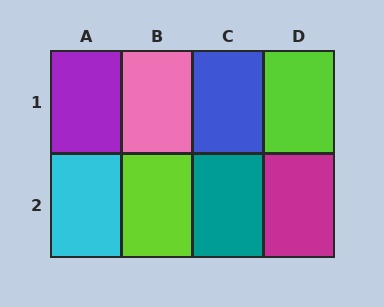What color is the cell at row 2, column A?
Cyan.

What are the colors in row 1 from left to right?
Purple, pink, blue, lime.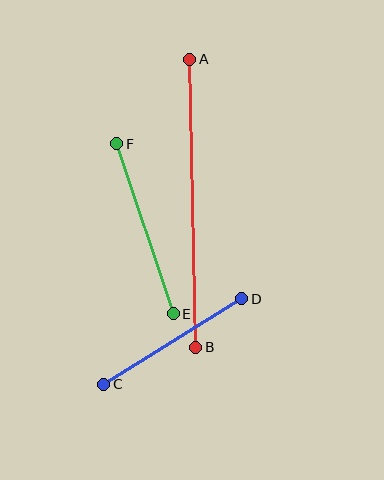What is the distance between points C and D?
The distance is approximately 162 pixels.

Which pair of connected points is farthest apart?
Points A and B are farthest apart.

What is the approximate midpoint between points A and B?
The midpoint is at approximately (193, 203) pixels.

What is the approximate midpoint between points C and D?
The midpoint is at approximately (173, 341) pixels.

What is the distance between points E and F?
The distance is approximately 179 pixels.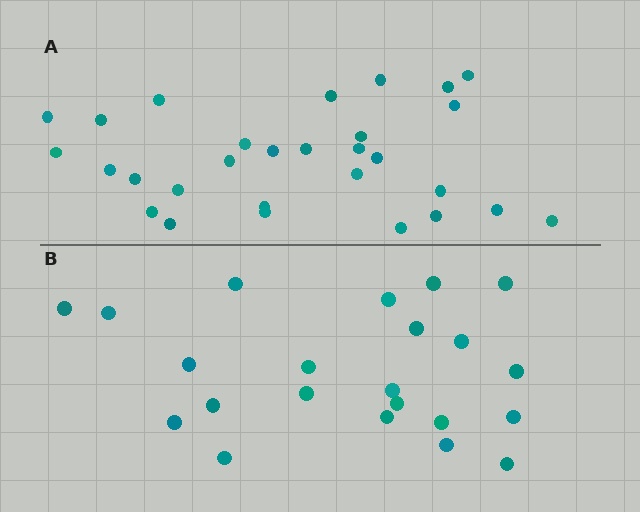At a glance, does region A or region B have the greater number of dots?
Region A (the top region) has more dots.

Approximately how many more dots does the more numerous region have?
Region A has roughly 8 or so more dots than region B.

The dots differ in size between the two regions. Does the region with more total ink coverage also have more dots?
No. Region B has more total ink coverage because its dots are larger, but region A actually contains more individual dots. Total area can be misleading — the number of items is what matters here.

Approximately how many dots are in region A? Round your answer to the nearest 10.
About 30 dots. (The exact count is 29, which rounds to 30.)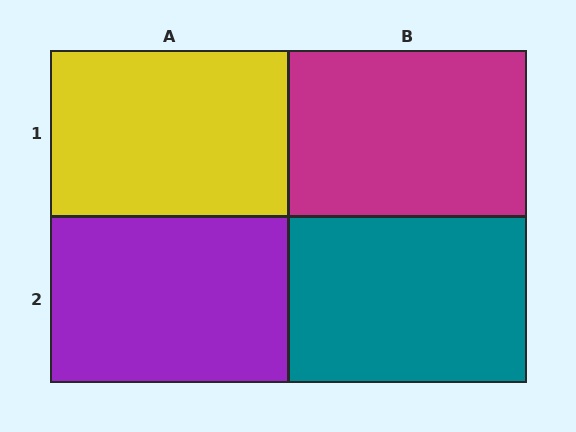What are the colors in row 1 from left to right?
Yellow, magenta.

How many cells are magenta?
1 cell is magenta.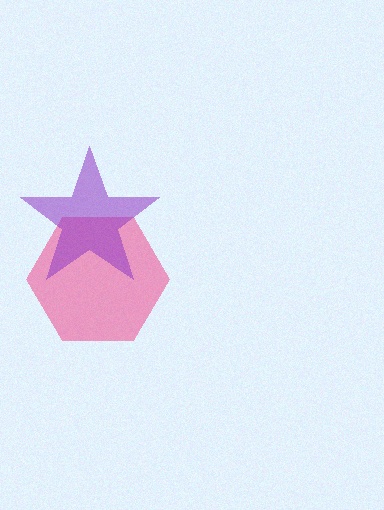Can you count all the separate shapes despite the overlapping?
Yes, there are 2 separate shapes.